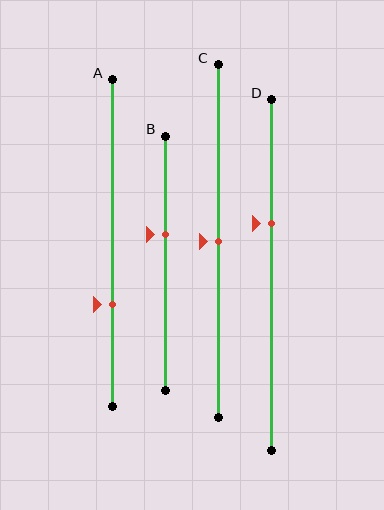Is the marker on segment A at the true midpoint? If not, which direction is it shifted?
No, the marker on segment A is shifted downward by about 19% of the segment length.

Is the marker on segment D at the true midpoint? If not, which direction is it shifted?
No, the marker on segment D is shifted upward by about 15% of the segment length.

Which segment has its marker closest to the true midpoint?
Segment C has its marker closest to the true midpoint.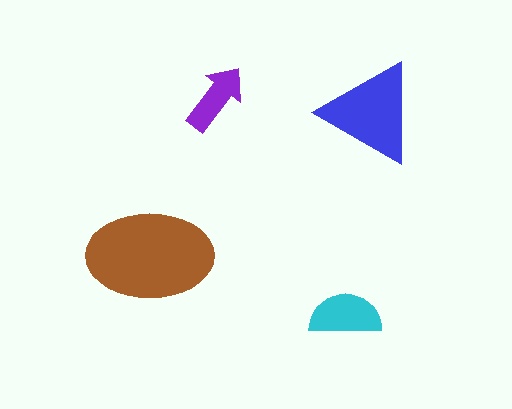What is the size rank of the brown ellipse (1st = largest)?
1st.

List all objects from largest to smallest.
The brown ellipse, the blue triangle, the cyan semicircle, the purple arrow.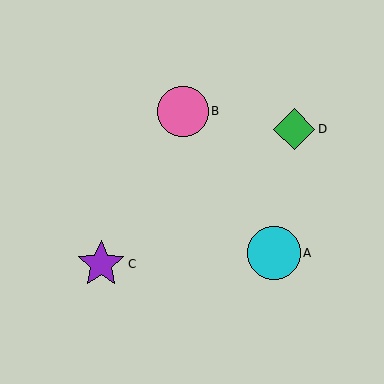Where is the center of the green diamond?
The center of the green diamond is at (294, 129).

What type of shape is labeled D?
Shape D is a green diamond.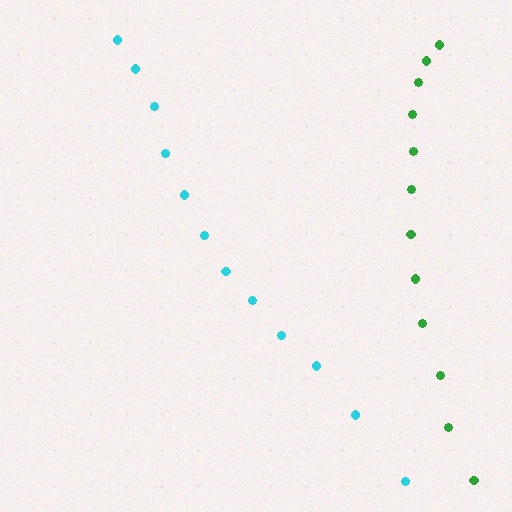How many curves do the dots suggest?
There are 2 distinct paths.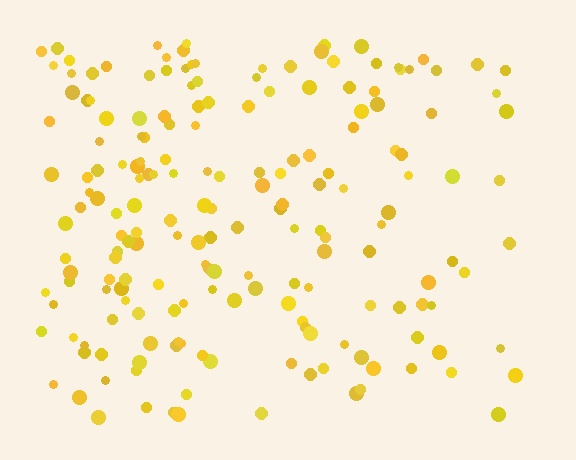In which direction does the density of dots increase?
From right to left, with the left side densest.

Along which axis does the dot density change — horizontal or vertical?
Horizontal.